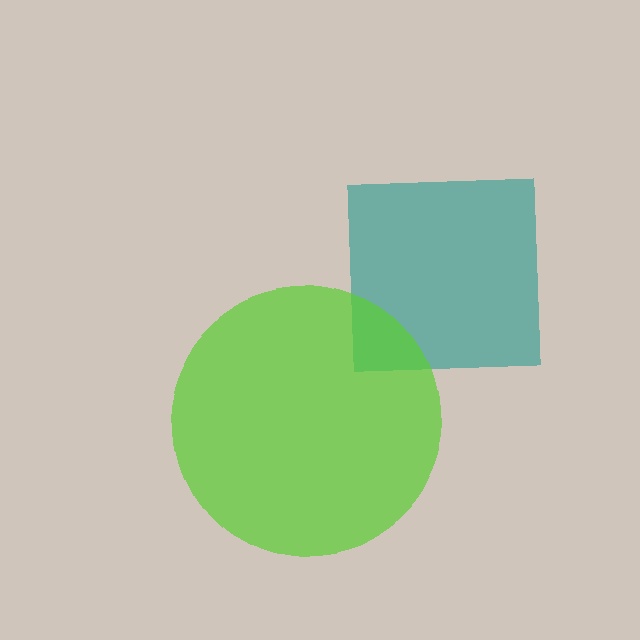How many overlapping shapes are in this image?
There are 2 overlapping shapes in the image.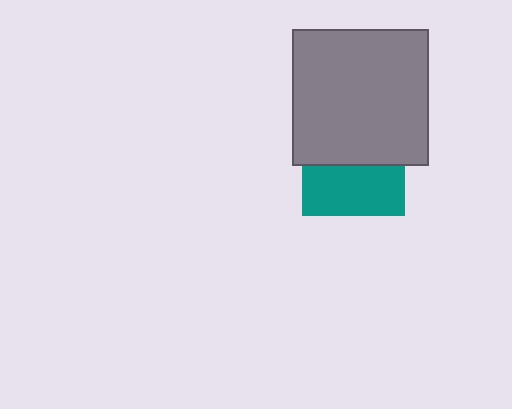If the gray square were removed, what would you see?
You would see the complete teal square.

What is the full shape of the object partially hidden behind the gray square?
The partially hidden object is a teal square.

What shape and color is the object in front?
The object in front is a gray square.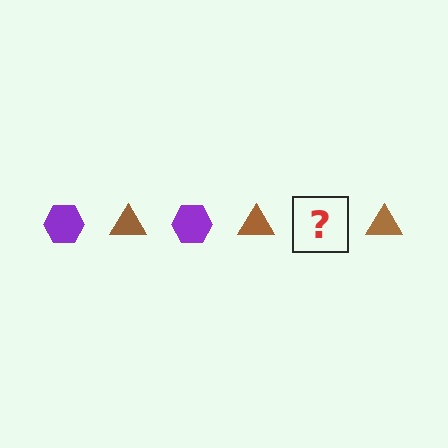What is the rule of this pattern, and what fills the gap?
The rule is that the pattern alternates between purple hexagon and brown triangle. The gap should be filled with a purple hexagon.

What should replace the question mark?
The question mark should be replaced with a purple hexagon.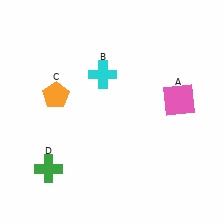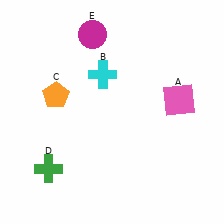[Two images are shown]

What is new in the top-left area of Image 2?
A magenta circle (E) was added in the top-left area of Image 2.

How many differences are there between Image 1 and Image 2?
There is 1 difference between the two images.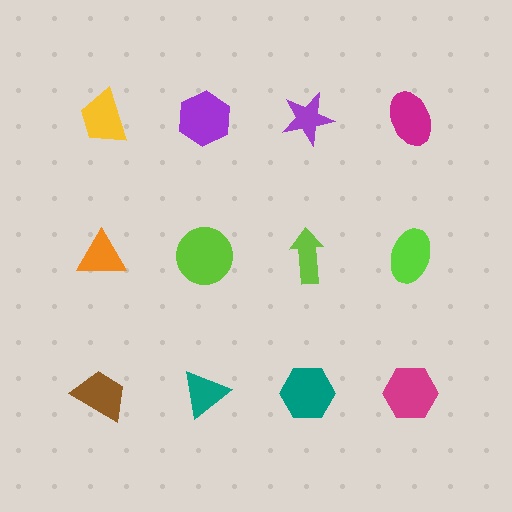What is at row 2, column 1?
An orange triangle.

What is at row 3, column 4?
A magenta hexagon.